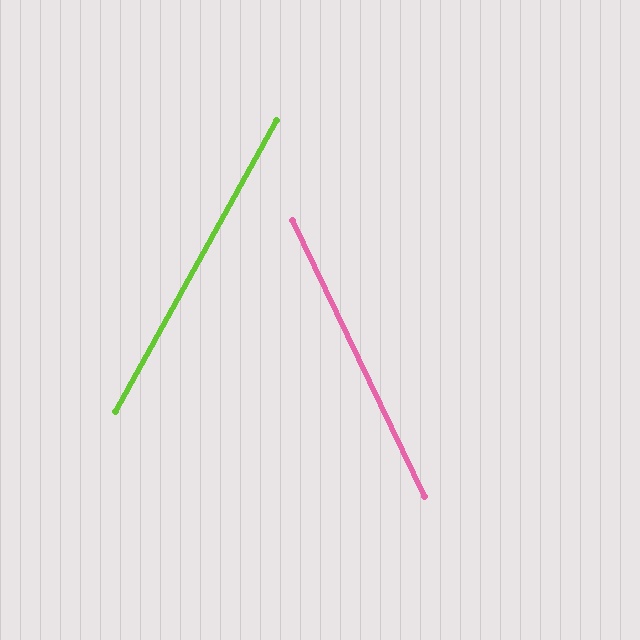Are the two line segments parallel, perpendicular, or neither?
Neither parallel nor perpendicular — they differ by about 54°.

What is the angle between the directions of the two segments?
Approximately 54 degrees.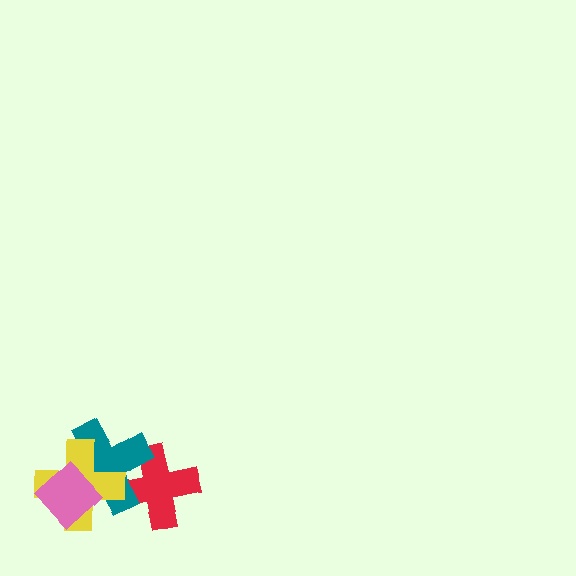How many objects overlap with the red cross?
2 objects overlap with the red cross.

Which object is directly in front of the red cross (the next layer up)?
The teal cross is directly in front of the red cross.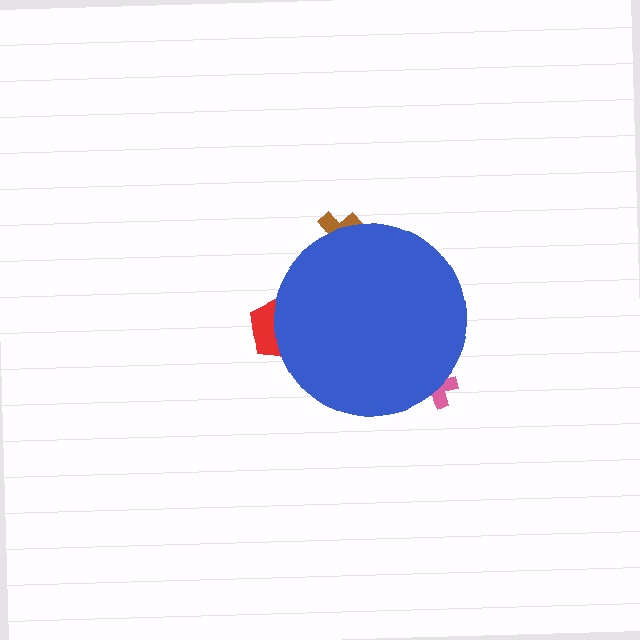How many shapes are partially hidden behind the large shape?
3 shapes are partially hidden.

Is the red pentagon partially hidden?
Yes, the red pentagon is partially hidden behind the blue circle.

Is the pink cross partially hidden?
Yes, the pink cross is partially hidden behind the blue circle.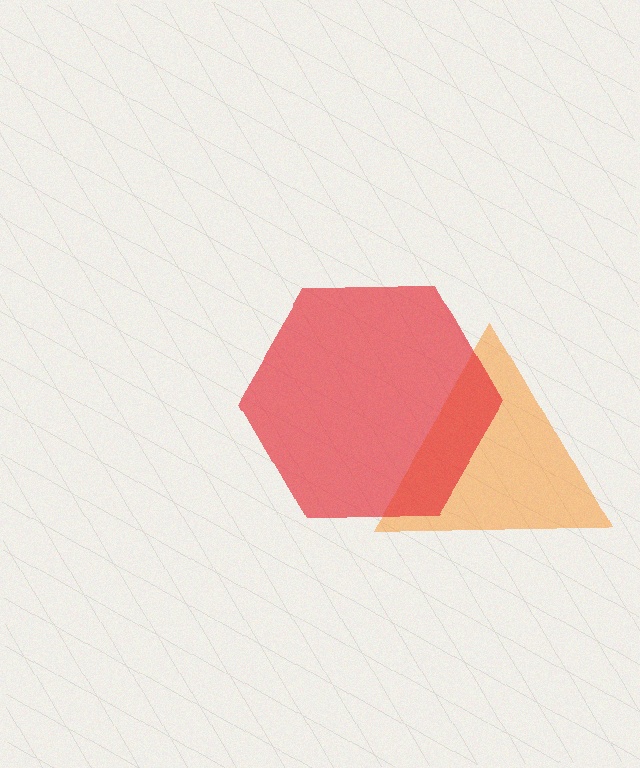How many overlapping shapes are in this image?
There are 2 overlapping shapes in the image.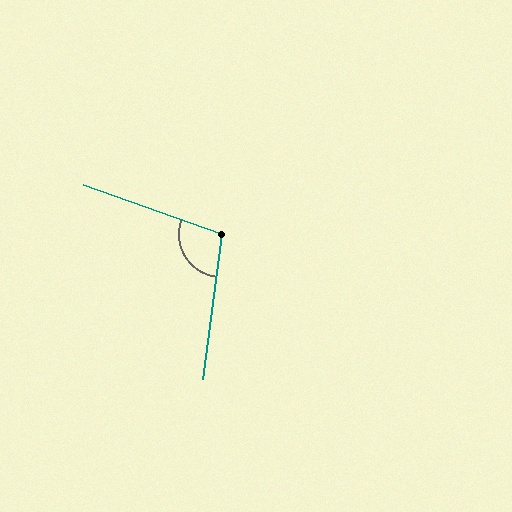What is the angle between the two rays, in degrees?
Approximately 102 degrees.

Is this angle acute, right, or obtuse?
It is obtuse.